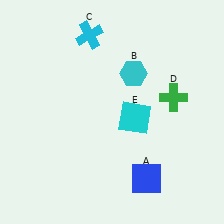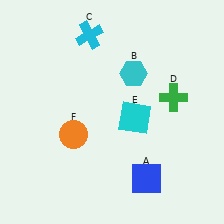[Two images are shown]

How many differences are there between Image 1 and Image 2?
There is 1 difference between the two images.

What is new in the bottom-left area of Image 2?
An orange circle (F) was added in the bottom-left area of Image 2.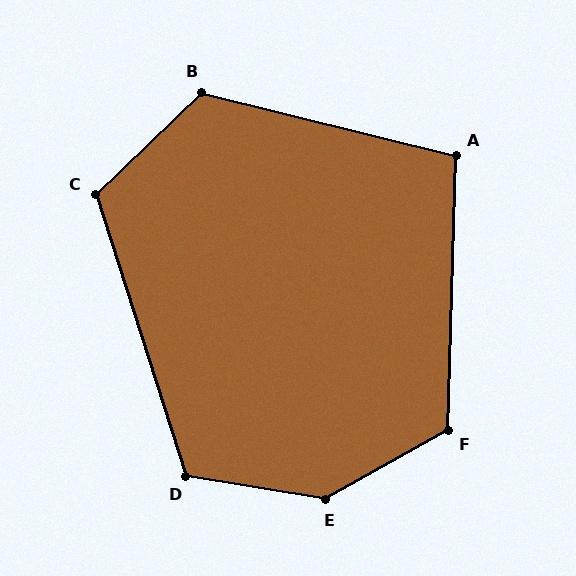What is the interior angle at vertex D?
Approximately 117 degrees (obtuse).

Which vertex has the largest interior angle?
E, at approximately 141 degrees.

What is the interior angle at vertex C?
Approximately 116 degrees (obtuse).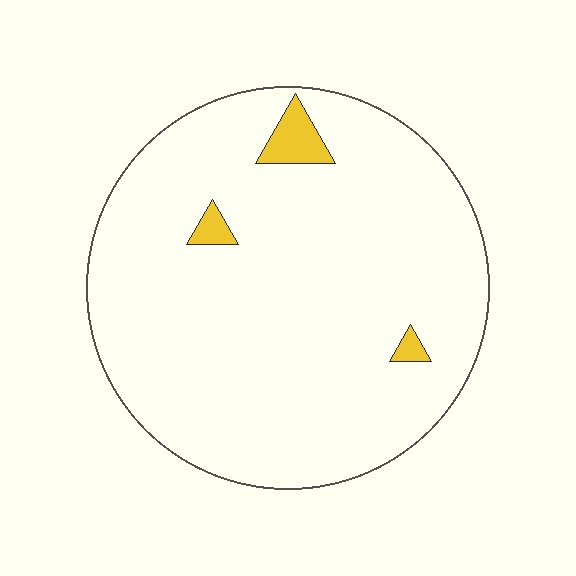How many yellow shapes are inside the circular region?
3.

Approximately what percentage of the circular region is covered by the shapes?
Approximately 5%.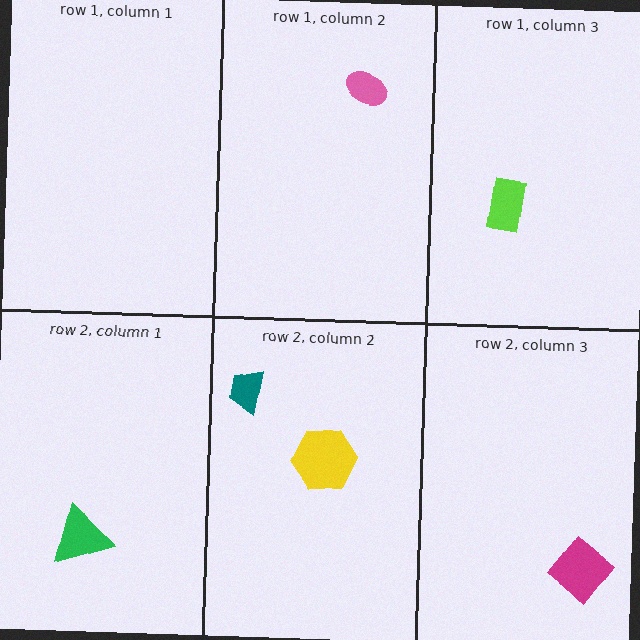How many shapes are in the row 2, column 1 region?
1.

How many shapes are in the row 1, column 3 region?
1.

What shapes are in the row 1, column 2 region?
The pink ellipse.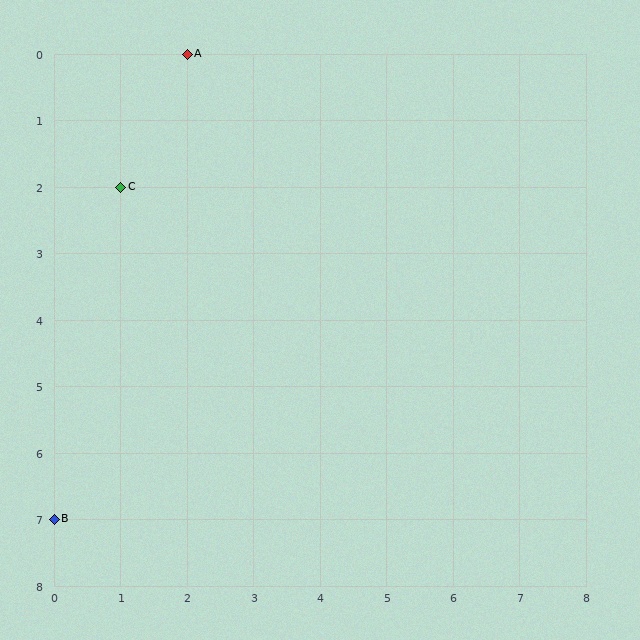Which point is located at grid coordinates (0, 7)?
Point B is at (0, 7).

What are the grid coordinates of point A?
Point A is at grid coordinates (2, 0).